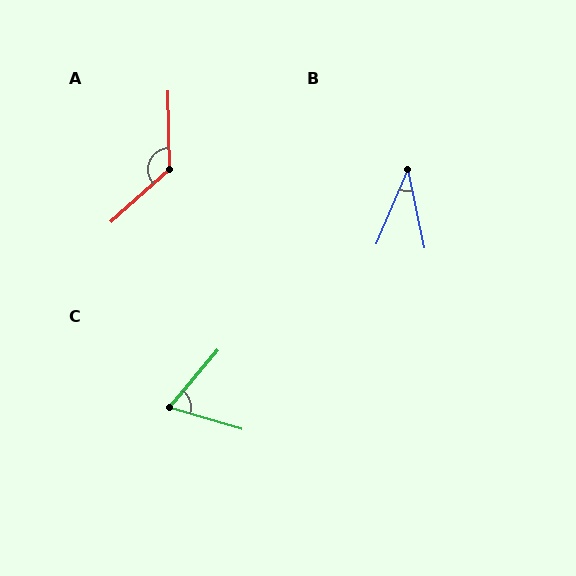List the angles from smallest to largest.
B (34°), C (67°), A (131°).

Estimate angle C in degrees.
Approximately 67 degrees.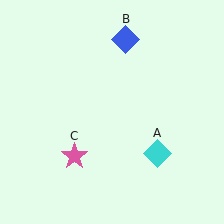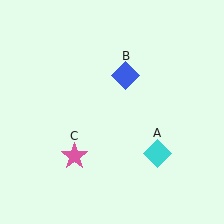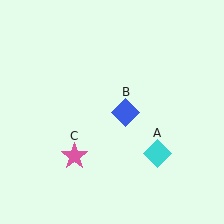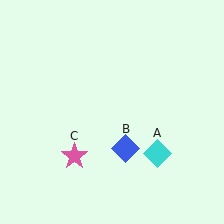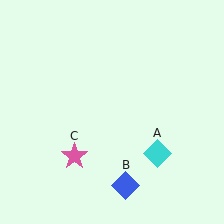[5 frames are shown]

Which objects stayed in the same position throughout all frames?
Cyan diamond (object A) and pink star (object C) remained stationary.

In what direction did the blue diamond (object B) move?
The blue diamond (object B) moved down.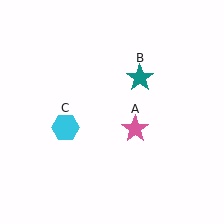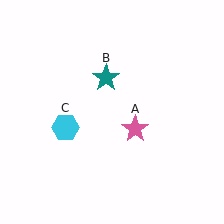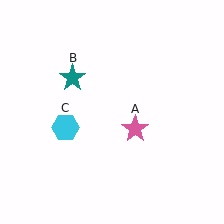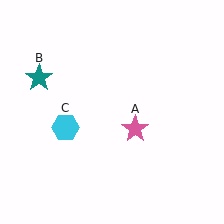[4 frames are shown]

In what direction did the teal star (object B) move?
The teal star (object B) moved left.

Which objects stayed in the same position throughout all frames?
Pink star (object A) and cyan hexagon (object C) remained stationary.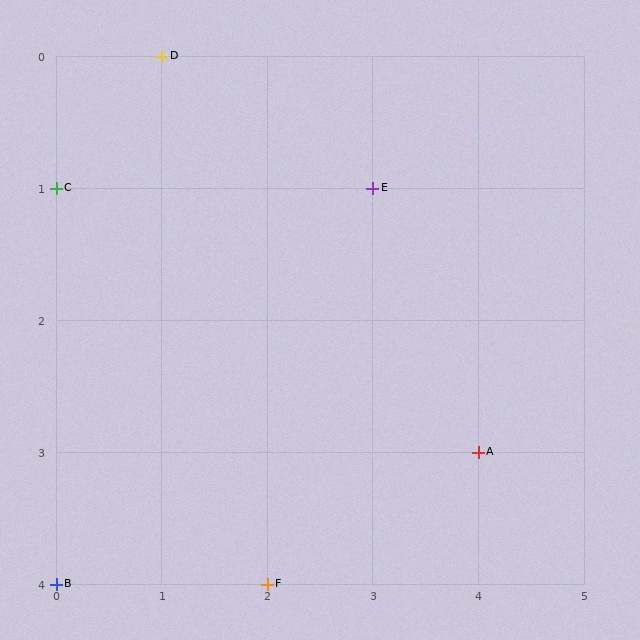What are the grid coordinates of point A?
Point A is at grid coordinates (4, 3).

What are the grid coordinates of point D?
Point D is at grid coordinates (1, 0).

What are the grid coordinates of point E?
Point E is at grid coordinates (3, 1).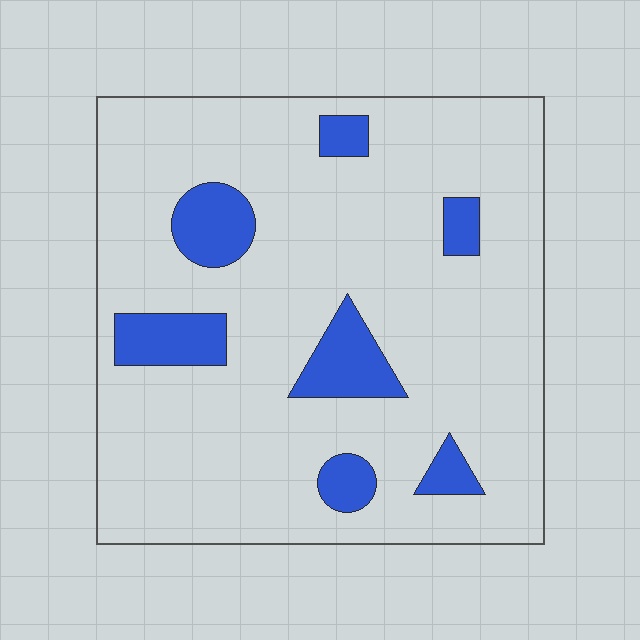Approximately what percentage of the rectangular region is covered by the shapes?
Approximately 15%.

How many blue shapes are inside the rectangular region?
7.